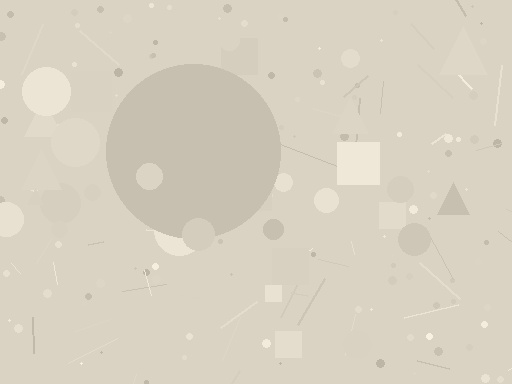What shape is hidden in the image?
A circle is hidden in the image.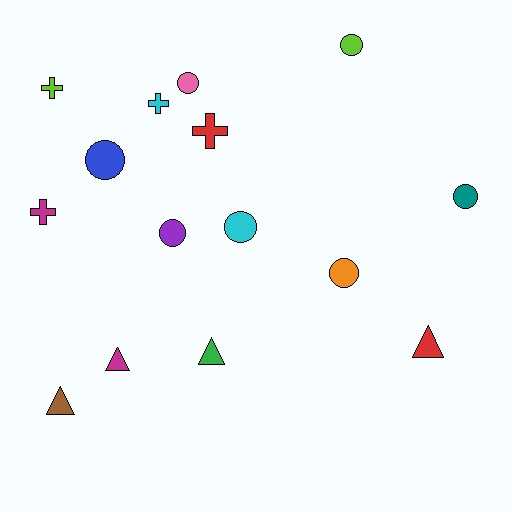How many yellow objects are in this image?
There are no yellow objects.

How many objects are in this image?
There are 15 objects.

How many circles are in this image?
There are 7 circles.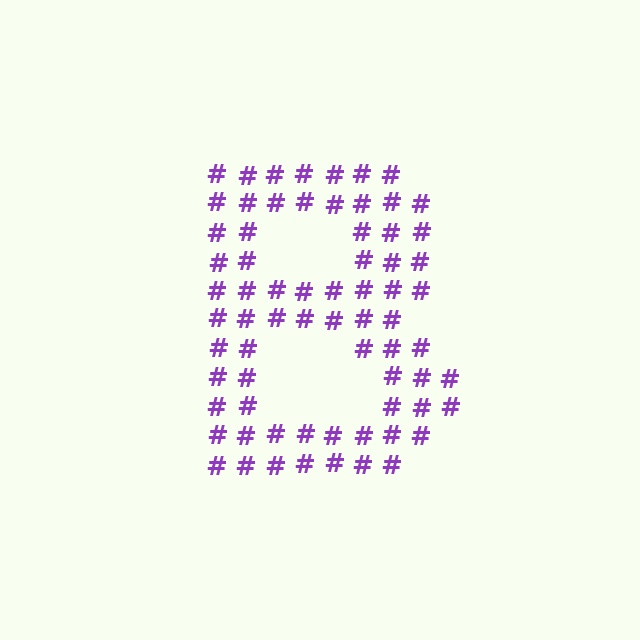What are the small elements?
The small elements are hash symbols.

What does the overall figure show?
The overall figure shows the letter B.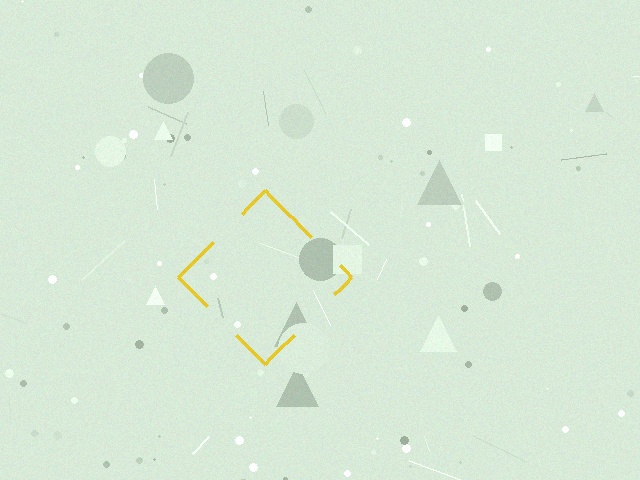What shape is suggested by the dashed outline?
The dashed outline suggests a diamond.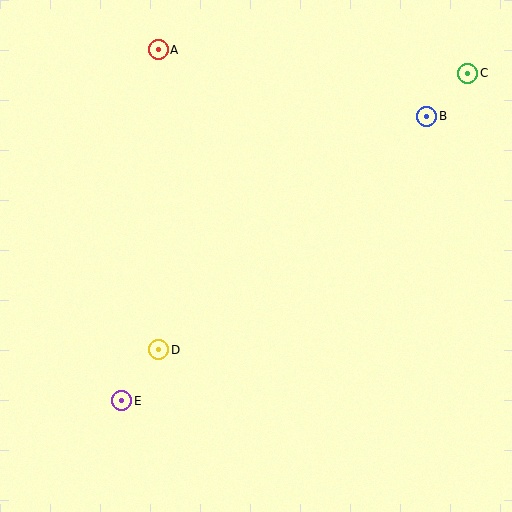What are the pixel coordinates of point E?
Point E is at (122, 401).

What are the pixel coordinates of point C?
Point C is at (468, 73).